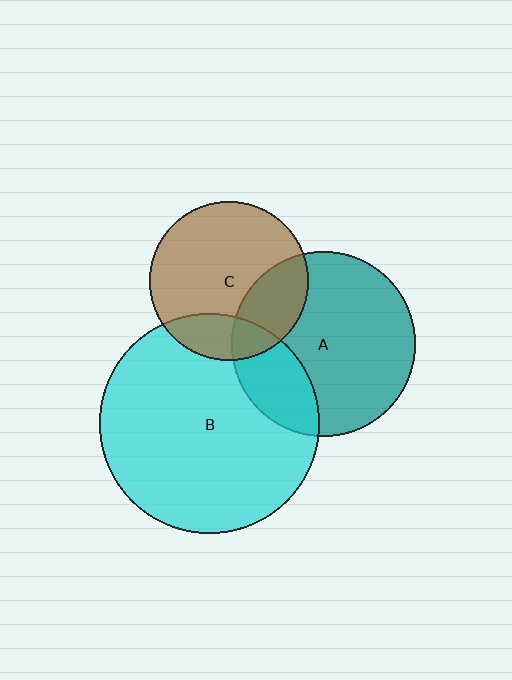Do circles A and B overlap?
Yes.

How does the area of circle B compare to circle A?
Approximately 1.4 times.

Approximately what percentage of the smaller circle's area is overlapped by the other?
Approximately 25%.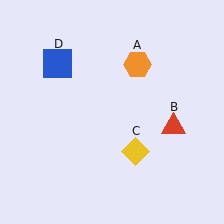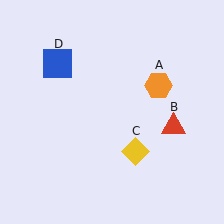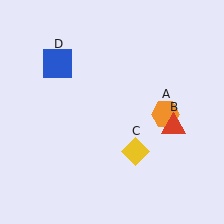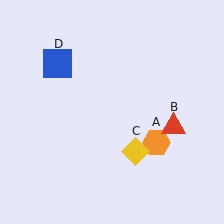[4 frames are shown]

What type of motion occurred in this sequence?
The orange hexagon (object A) rotated clockwise around the center of the scene.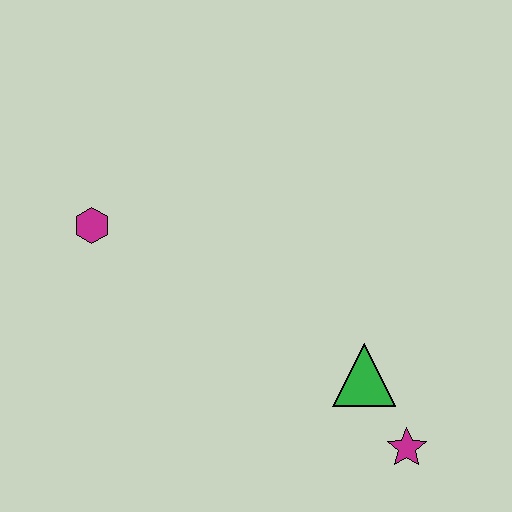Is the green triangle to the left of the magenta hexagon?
No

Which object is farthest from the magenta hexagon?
The magenta star is farthest from the magenta hexagon.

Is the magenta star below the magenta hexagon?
Yes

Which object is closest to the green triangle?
The magenta star is closest to the green triangle.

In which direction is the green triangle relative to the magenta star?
The green triangle is above the magenta star.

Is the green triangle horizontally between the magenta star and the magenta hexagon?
Yes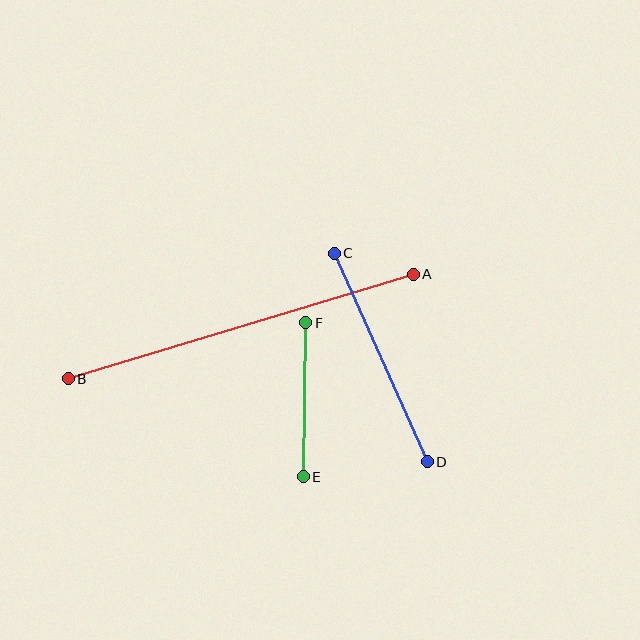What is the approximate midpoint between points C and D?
The midpoint is at approximately (381, 357) pixels.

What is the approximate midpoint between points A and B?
The midpoint is at approximately (241, 327) pixels.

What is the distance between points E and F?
The distance is approximately 154 pixels.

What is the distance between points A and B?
The distance is approximately 361 pixels.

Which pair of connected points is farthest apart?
Points A and B are farthest apart.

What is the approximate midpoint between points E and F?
The midpoint is at approximately (304, 400) pixels.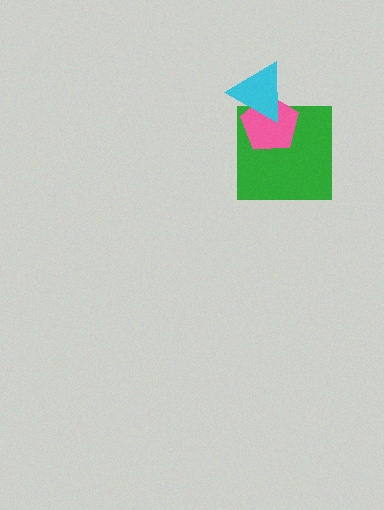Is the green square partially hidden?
Yes, it is partially covered by another shape.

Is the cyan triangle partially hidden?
No, no other shape covers it.